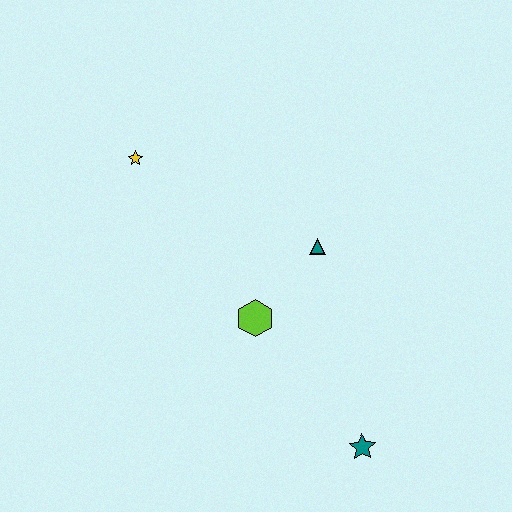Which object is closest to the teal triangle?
The lime hexagon is closest to the teal triangle.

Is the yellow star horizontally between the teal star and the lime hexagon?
No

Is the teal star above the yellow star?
No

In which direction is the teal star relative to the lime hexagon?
The teal star is below the lime hexagon.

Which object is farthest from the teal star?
The yellow star is farthest from the teal star.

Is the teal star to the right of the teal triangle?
Yes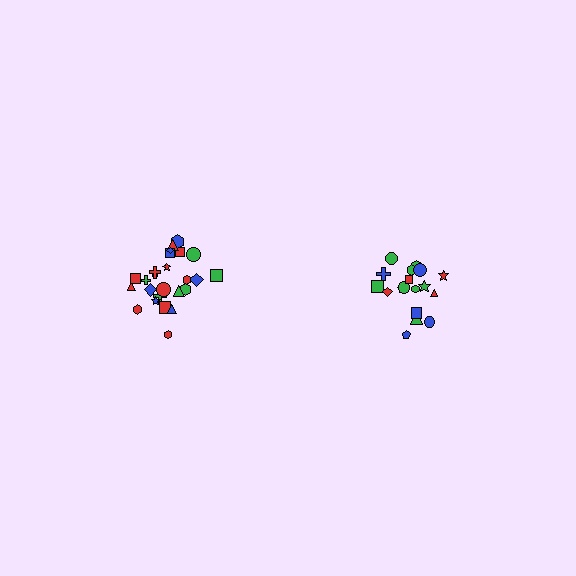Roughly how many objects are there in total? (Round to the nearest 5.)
Roughly 45 objects in total.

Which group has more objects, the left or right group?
The left group.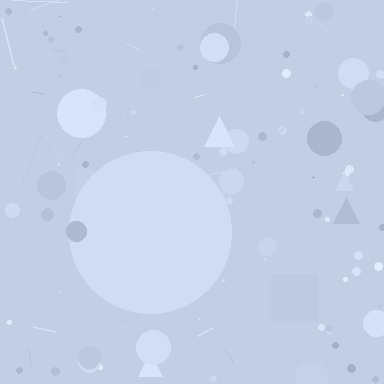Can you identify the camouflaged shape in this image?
The camouflaged shape is a circle.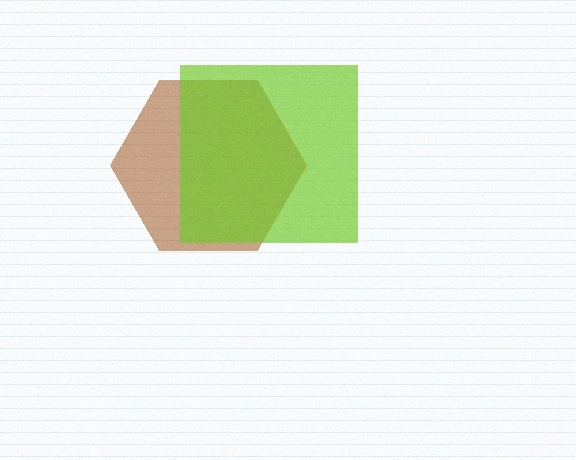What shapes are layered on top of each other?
The layered shapes are: a brown hexagon, a lime square.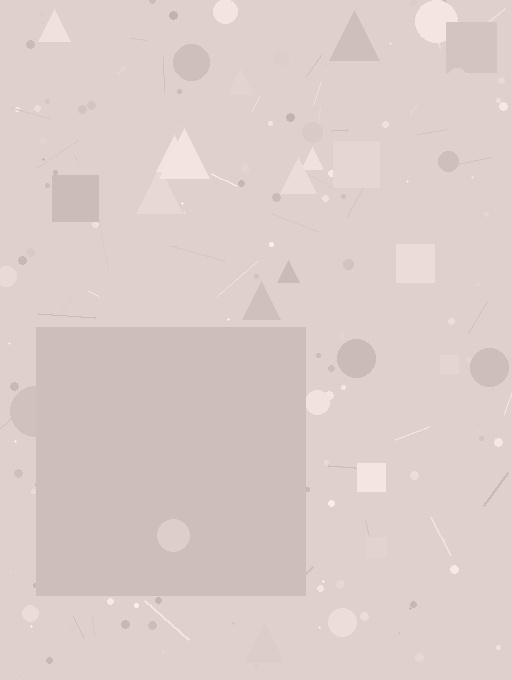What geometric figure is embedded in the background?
A square is embedded in the background.